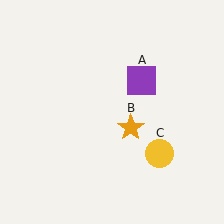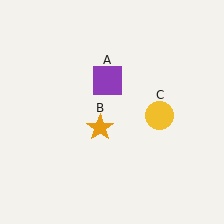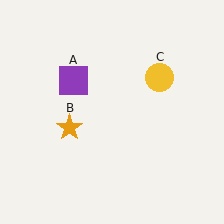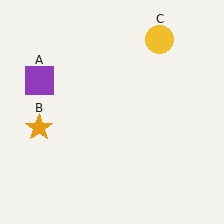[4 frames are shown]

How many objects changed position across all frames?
3 objects changed position: purple square (object A), orange star (object B), yellow circle (object C).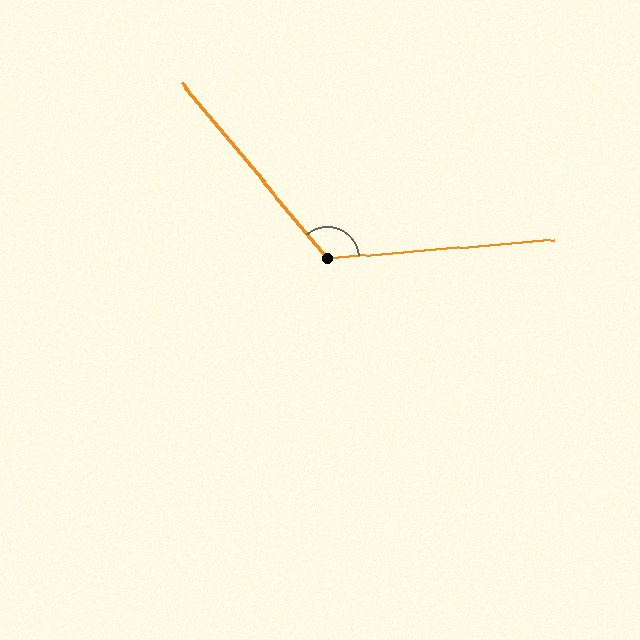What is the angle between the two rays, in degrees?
Approximately 125 degrees.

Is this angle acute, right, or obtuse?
It is obtuse.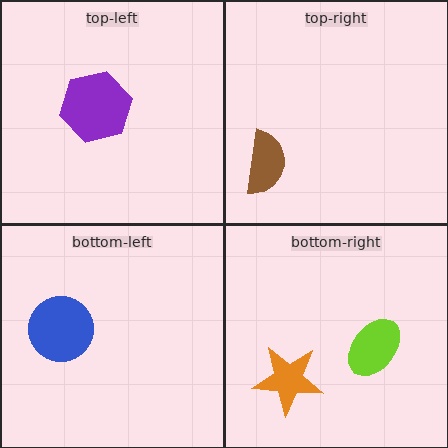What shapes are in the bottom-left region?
The blue circle.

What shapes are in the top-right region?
The brown semicircle.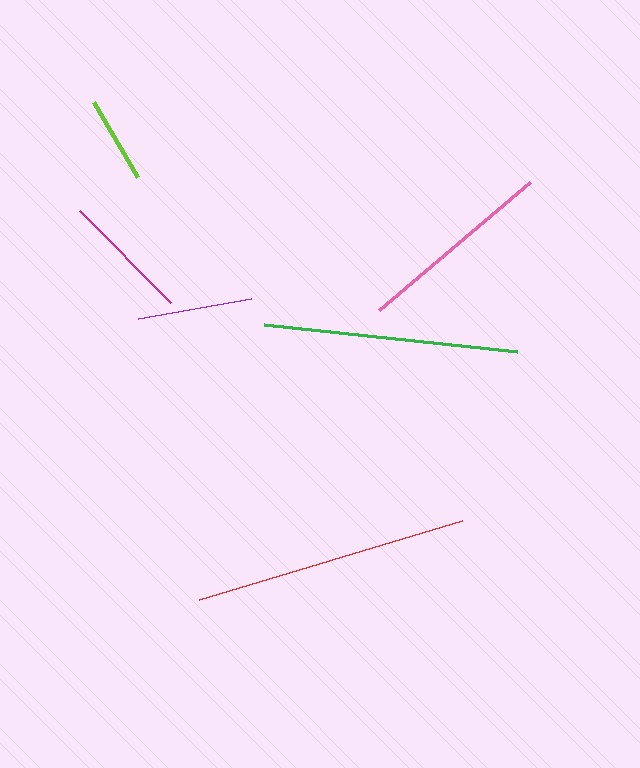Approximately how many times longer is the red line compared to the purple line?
The red line is approximately 2.4 times the length of the purple line.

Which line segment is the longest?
The red line is the longest at approximately 275 pixels.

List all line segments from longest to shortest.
From longest to shortest: red, green, pink, magenta, purple, lime.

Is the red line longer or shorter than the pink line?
The red line is longer than the pink line.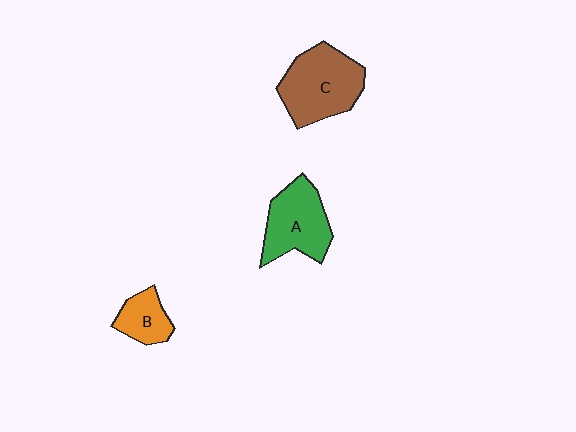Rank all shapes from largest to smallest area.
From largest to smallest: C (brown), A (green), B (orange).